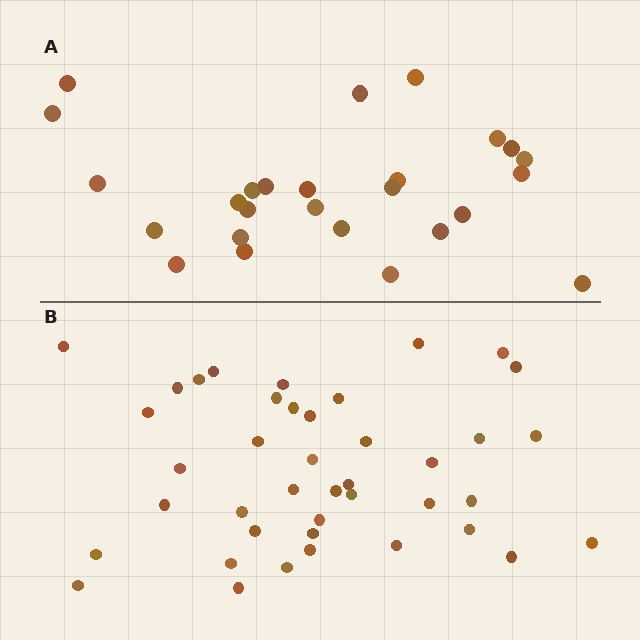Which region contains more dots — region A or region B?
Region B (the bottom region) has more dots.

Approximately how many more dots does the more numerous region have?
Region B has approximately 15 more dots than region A.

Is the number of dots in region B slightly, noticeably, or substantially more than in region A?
Region B has substantially more. The ratio is roughly 1.6 to 1.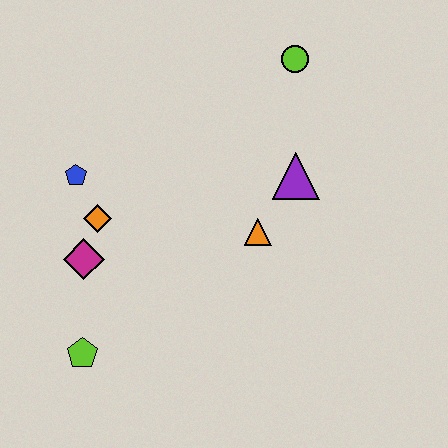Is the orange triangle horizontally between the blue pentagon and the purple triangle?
Yes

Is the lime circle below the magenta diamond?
No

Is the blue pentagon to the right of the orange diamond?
No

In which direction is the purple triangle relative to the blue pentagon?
The purple triangle is to the right of the blue pentagon.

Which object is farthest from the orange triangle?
The lime pentagon is farthest from the orange triangle.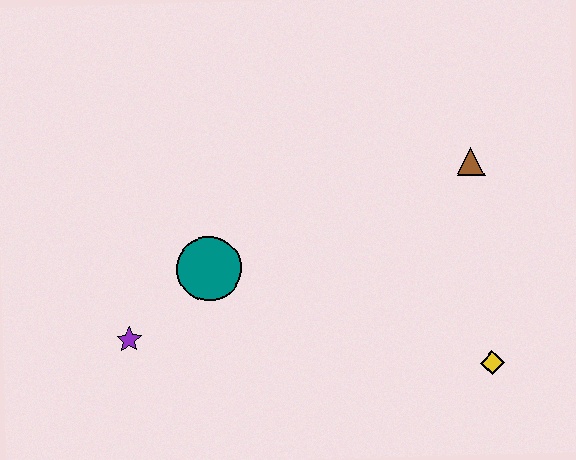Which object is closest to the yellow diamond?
The brown triangle is closest to the yellow diamond.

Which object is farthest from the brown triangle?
The purple star is farthest from the brown triangle.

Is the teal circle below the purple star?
No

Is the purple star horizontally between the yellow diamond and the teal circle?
No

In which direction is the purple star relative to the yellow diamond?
The purple star is to the left of the yellow diamond.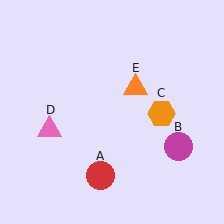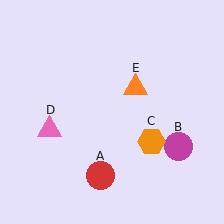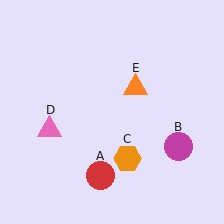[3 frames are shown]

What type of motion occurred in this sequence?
The orange hexagon (object C) rotated clockwise around the center of the scene.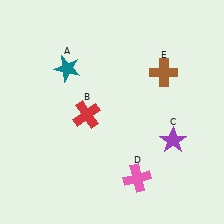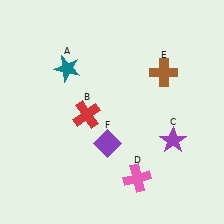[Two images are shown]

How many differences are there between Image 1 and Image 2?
There is 1 difference between the two images.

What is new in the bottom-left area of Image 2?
A purple diamond (F) was added in the bottom-left area of Image 2.